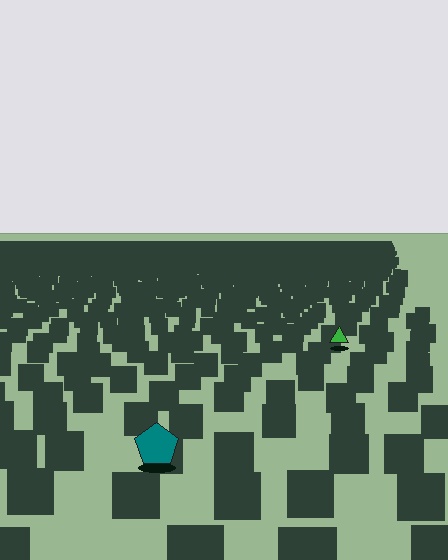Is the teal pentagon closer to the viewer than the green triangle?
Yes. The teal pentagon is closer — you can tell from the texture gradient: the ground texture is coarser near it.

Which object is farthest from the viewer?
The green triangle is farthest from the viewer. It appears smaller and the ground texture around it is denser.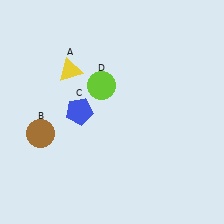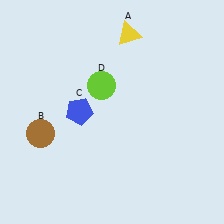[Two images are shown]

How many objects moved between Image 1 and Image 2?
1 object moved between the two images.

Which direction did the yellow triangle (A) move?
The yellow triangle (A) moved right.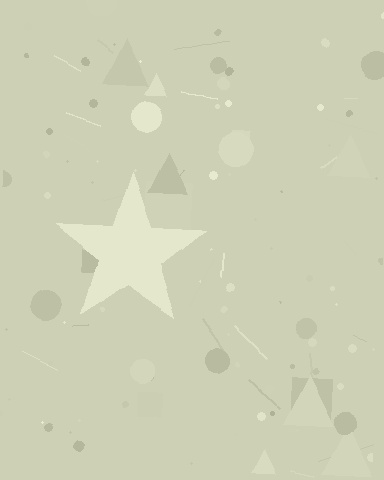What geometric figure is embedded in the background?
A star is embedded in the background.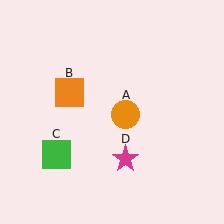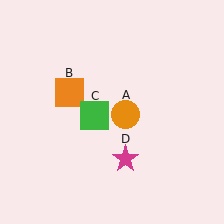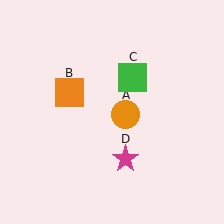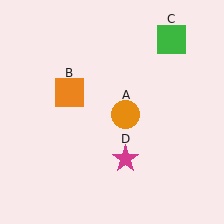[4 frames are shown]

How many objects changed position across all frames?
1 object changed position: green square (object C).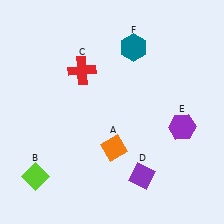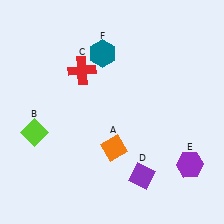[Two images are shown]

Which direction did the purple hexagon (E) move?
The purple hexagon (E) moved down.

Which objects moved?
The objects that moved are: the lime diamond (B), the purple hexagon (E), the teal hexagon (F).